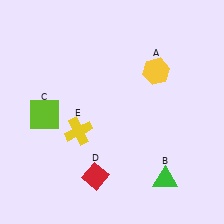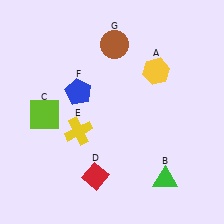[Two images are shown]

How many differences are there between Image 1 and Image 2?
There are 2 differences between the two images.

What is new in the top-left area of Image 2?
A blue pentagon (F) was added in the top-left area of Image 2.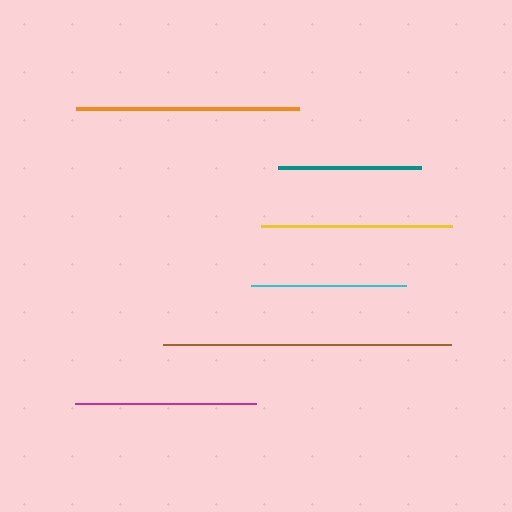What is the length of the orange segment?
The orange segment is approximately 223 pixels long.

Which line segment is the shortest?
The teal line is the shortest at approximately 143 pixels.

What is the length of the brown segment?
The brown segment is approximately 289 pixels long.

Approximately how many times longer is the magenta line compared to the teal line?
The magenta line is approximately 1.3 times the length of the teal line.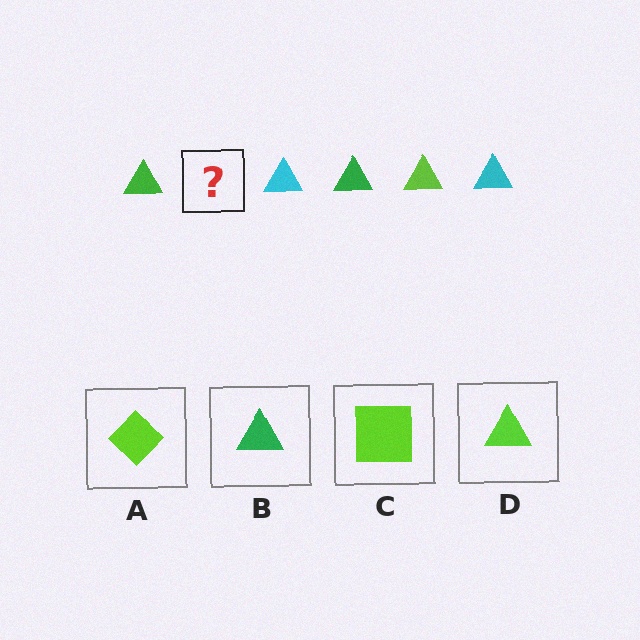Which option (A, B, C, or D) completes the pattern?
D.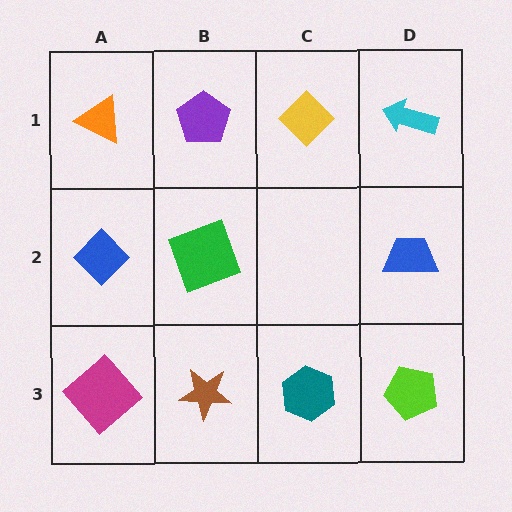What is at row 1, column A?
An orange triangle.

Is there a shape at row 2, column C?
No, that cell is empty.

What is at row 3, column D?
A lime pentagon.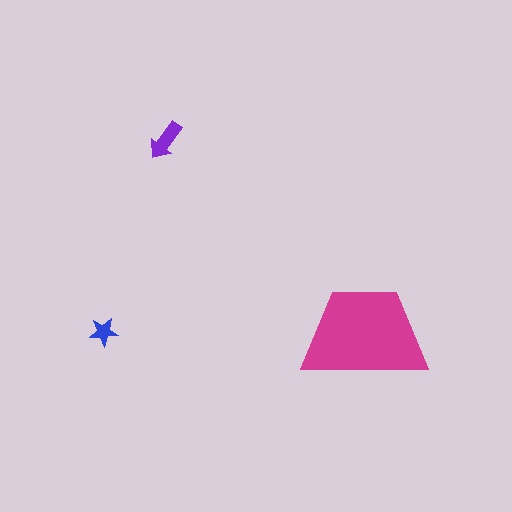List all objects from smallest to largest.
The blue star, the purple arrow, the magenta trapezoid.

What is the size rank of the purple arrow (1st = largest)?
2nd.